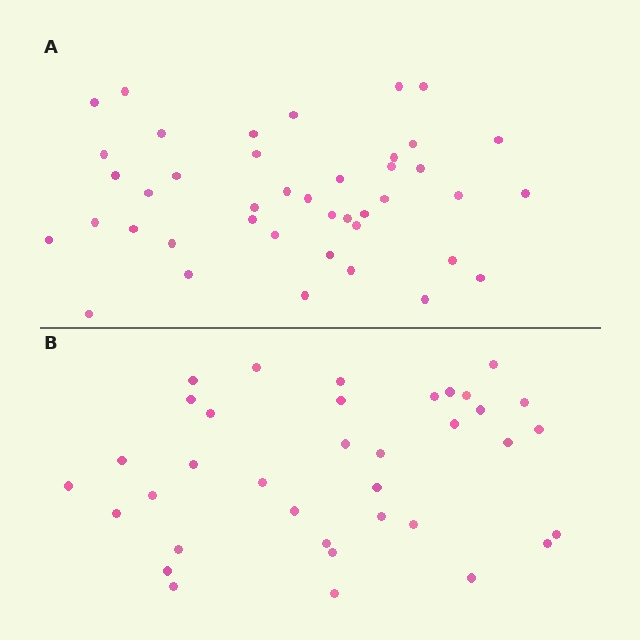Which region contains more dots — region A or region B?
Region A (the top region) has more dots.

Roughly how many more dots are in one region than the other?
Region A has about 6 more dots than region B.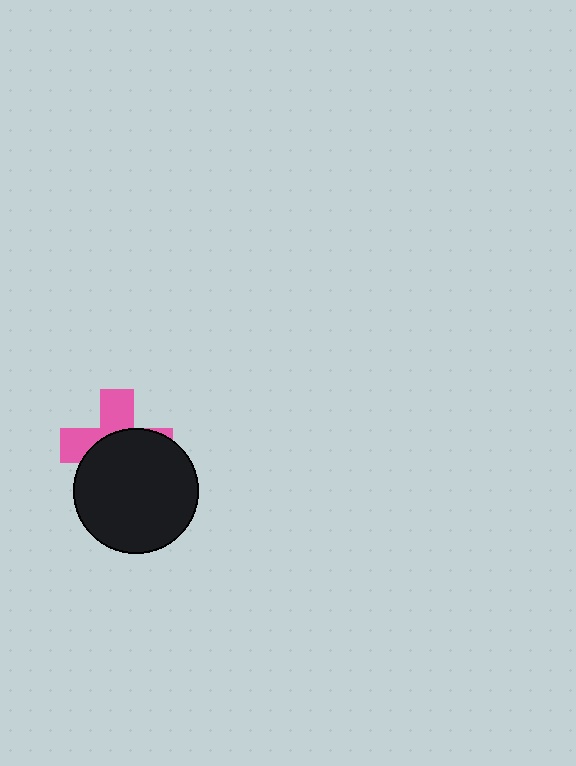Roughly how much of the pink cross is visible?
A small part of it is visible (roughly 41%).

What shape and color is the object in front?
The object in front is a black circle.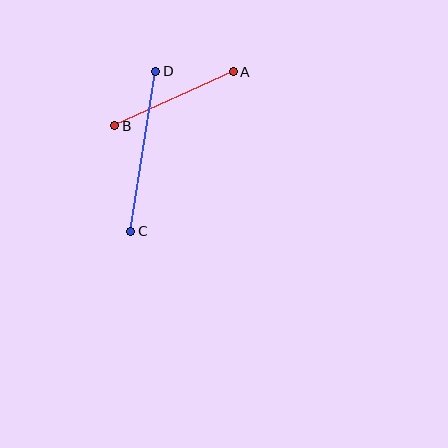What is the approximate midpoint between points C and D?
The midpoint is at approximately (143, 151) pixels.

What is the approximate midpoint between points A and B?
The midpoint is at approximately (174, 99) pixels.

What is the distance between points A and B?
The distance is approximately 131 pixels.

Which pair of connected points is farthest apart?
Points C and D are farthest apart.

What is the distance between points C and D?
The distance is approximately 162 pixels.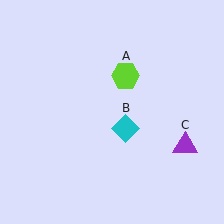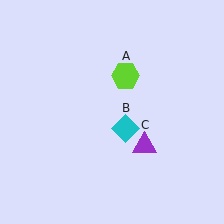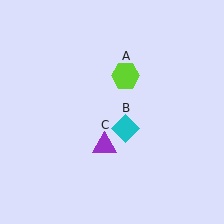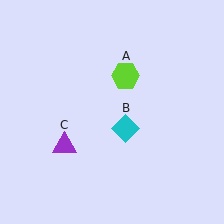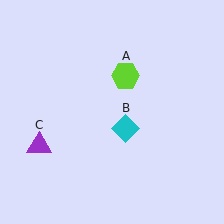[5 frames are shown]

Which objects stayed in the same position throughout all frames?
Lime hexagon (object A) and cyan diamond (object B) remained stationary.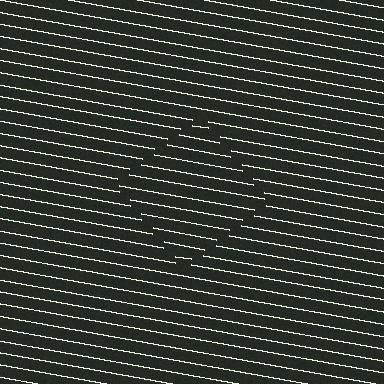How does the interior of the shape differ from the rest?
The interior of the shape contains the same grating, shifted by half a period — the contour is defined by the phase discontinuity where line-ends from the inner and outer gratings abut.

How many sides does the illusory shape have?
4 sides — the line-ends trace a square.